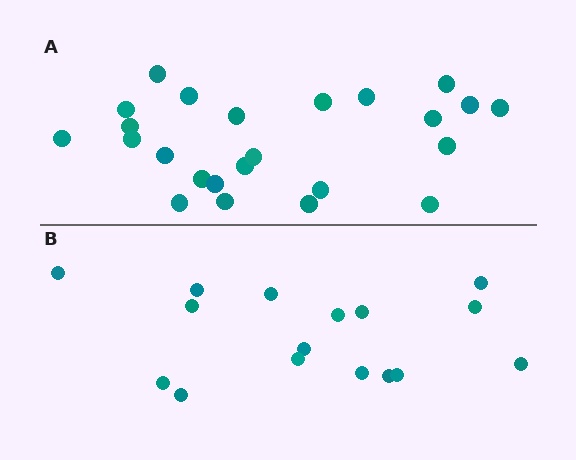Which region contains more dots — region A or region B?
Region A (the top region) has more dots.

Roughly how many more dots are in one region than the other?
Region A has roughly 8 or so more dots than region B.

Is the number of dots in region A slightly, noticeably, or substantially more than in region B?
Region A has substantially more. The ratio is roughly 1.5 to 1.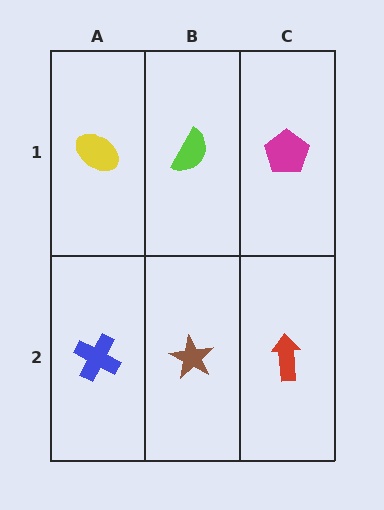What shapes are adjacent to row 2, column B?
A lime semicircle (row 1, column B), a blue cross (row 2, column A), a red arrow (row 2, column C).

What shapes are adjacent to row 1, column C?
A red arrow (row 2, column C), a lime semicircle (row 1, column B).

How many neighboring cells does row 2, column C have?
2.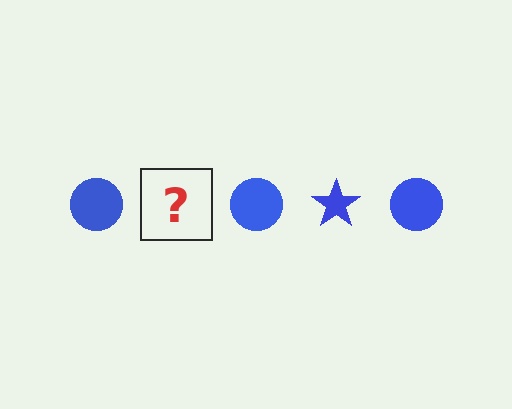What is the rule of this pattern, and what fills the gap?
The rule is that the pattern cycles through circle, star shapes in blue. The gap should be filled with a blue star.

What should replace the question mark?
The question mark should be replaced with a blue star.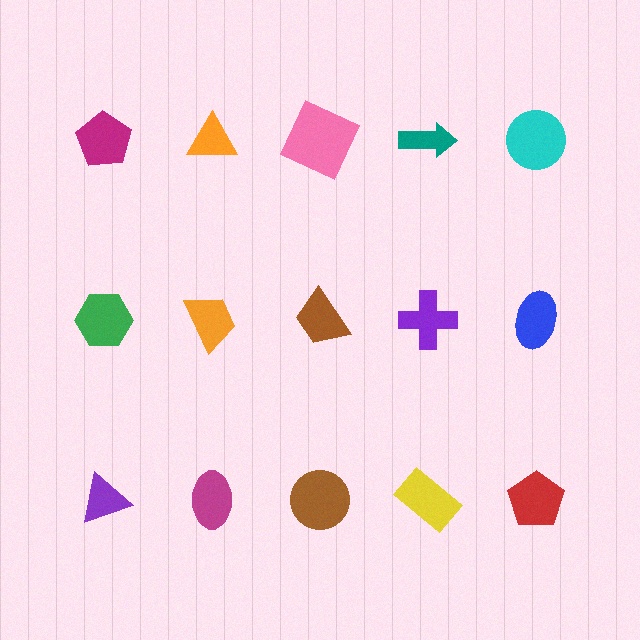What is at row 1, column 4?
A teal arrow.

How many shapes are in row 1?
5 shapes.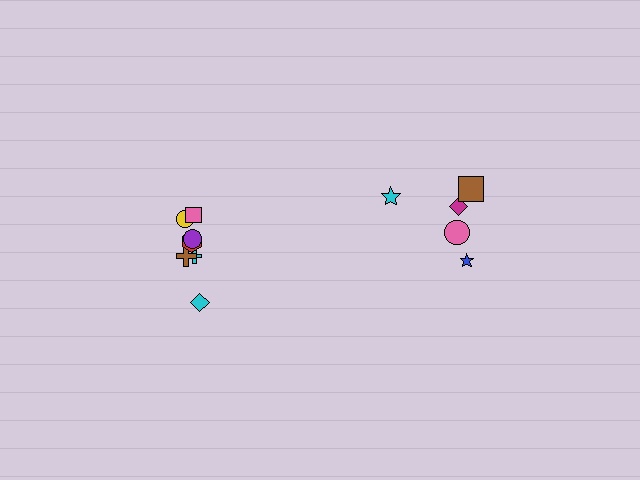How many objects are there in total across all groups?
There are 12 objects.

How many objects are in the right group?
There are 5 objects.